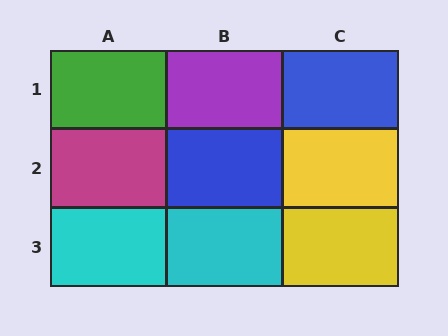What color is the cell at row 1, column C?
Blue.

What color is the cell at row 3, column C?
Yellow.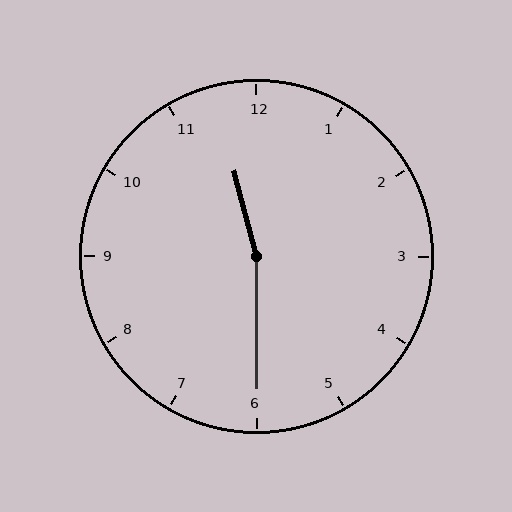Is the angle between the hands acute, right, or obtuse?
It is obtuse.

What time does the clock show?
11:30.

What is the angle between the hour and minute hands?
Approximately 165 degrees.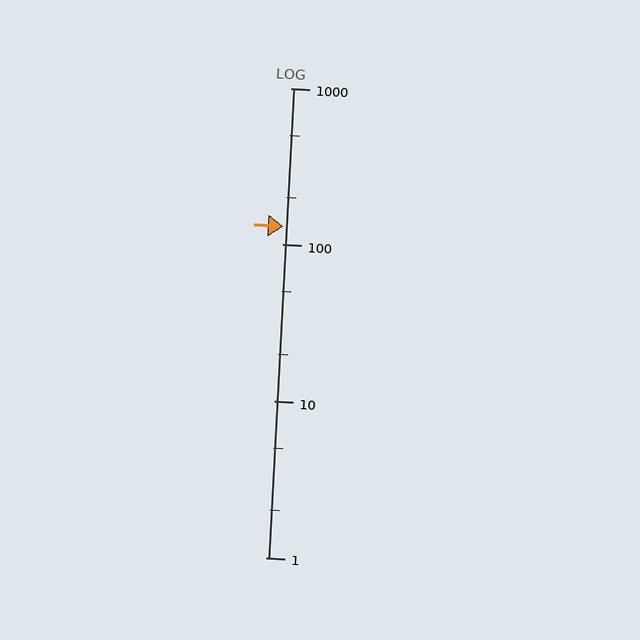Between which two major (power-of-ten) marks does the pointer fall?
The pointer is between 100 and 1000.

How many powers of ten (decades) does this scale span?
The scale spans 3 decades, from 1 to 1000.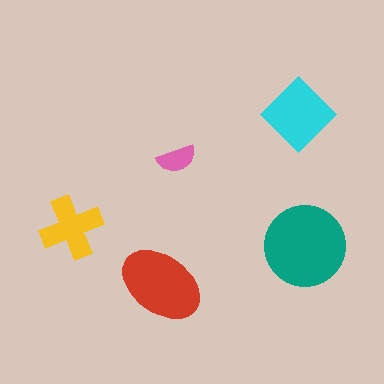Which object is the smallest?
The pink semicircle.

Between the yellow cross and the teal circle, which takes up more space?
The teal circle.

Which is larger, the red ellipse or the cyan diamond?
The red ellipse.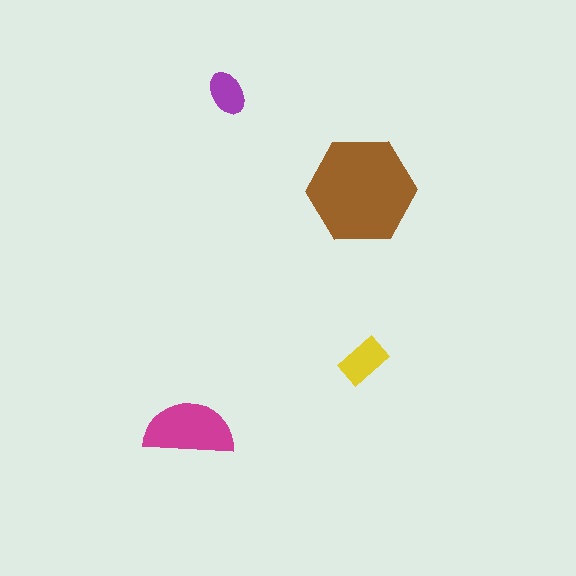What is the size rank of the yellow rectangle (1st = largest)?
3rd.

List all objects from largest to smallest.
The brown hexagon, the magenta semicircle, the yellow rectangle, the purple ellipse.